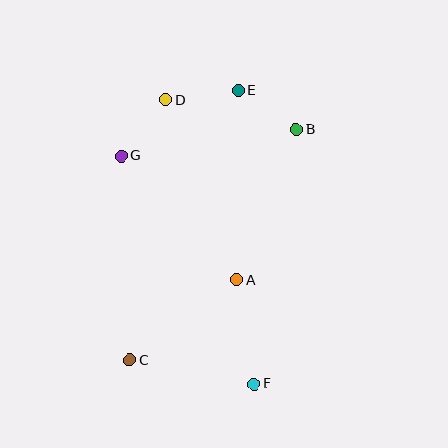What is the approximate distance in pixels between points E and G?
The distance between E and G is approximately 135 pixels.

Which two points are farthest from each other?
Points D and F are farthest from each other.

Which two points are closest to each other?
Points B and E are closest to each other.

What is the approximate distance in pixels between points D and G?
The distance between D and G is approximately 72 pixels.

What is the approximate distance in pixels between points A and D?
The distance between A and D is approximately 193 pixels.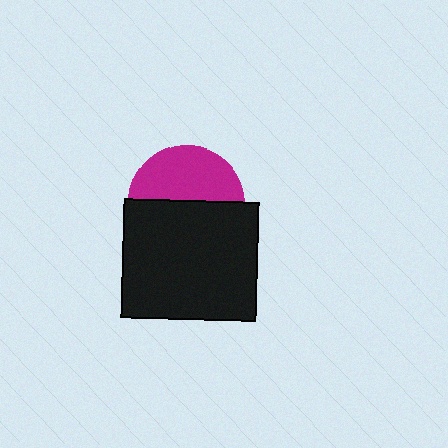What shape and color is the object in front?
The object in front is a black rectangle.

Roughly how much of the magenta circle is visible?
About half of it is visible (roughly 47%).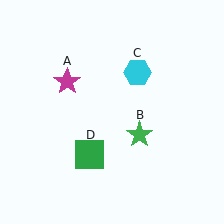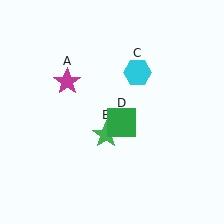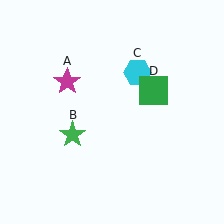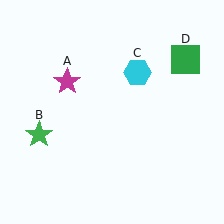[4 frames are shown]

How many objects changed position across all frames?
2 objects changed position: green star (object B), green square (object D).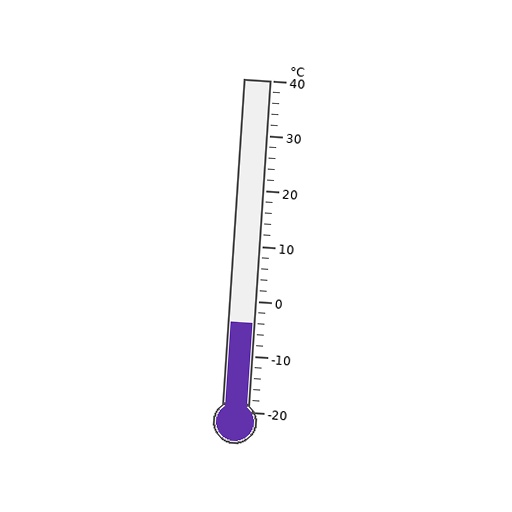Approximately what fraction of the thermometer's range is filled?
The thermometer is filled to approximately 25% of its range.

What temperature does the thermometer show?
The thermometer shows approximately -4°C.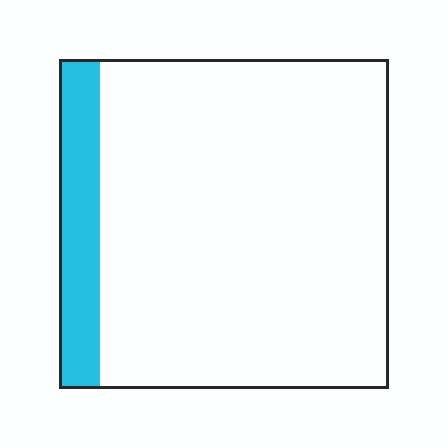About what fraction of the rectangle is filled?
About one eighth (1/8).